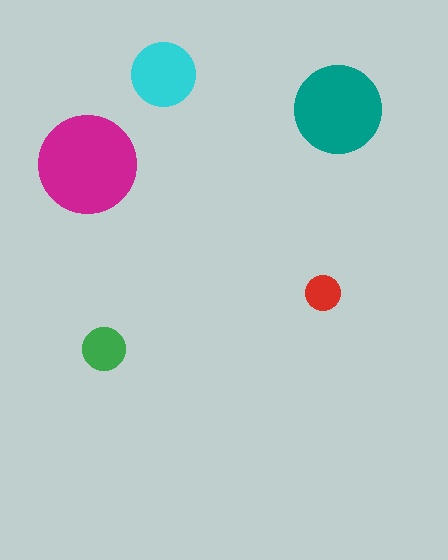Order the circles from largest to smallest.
the magenta one, the teal one, the cyan one, the green one, the red one.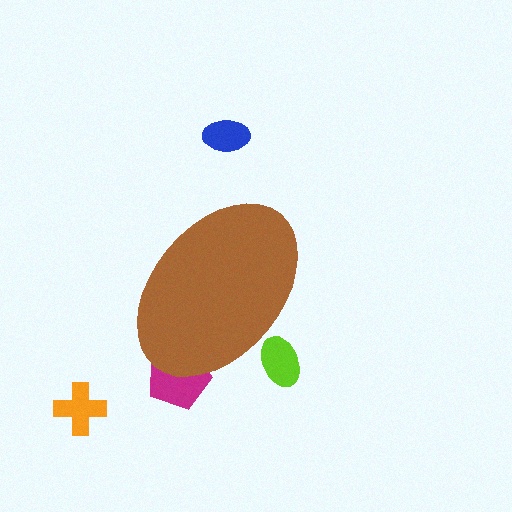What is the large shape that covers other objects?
A brown ellipse.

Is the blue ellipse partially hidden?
No, the blue ellipse is fully visible.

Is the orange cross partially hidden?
No, the orange cross is fully visible.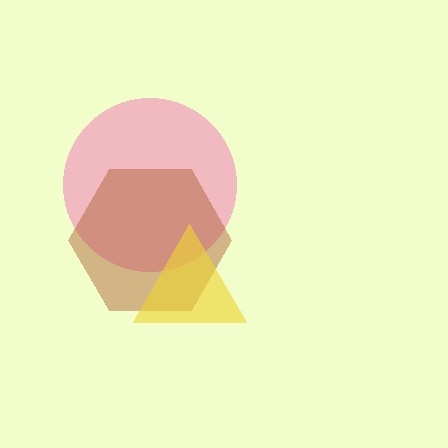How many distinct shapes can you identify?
There are 3 distinct shapes: a pink circle, a brown hexagon, a yellow triangle.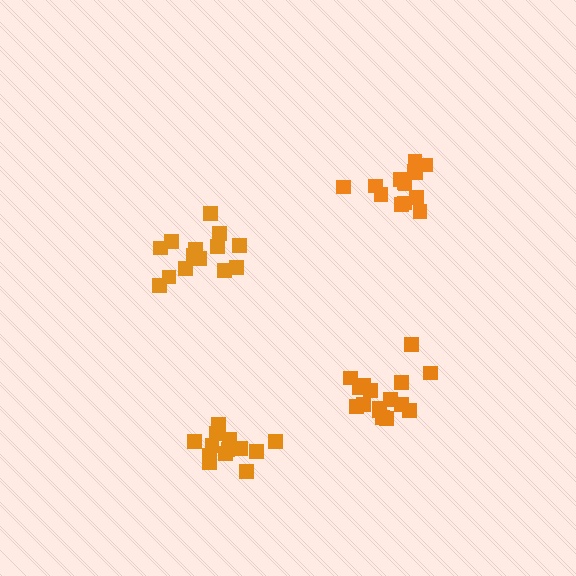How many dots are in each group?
Group 1: 14 dots, Group 2: 14 dots, Group 3: 16 dots, Group 4: 13 dots (57 total).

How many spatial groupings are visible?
There are 4 spatial groupings.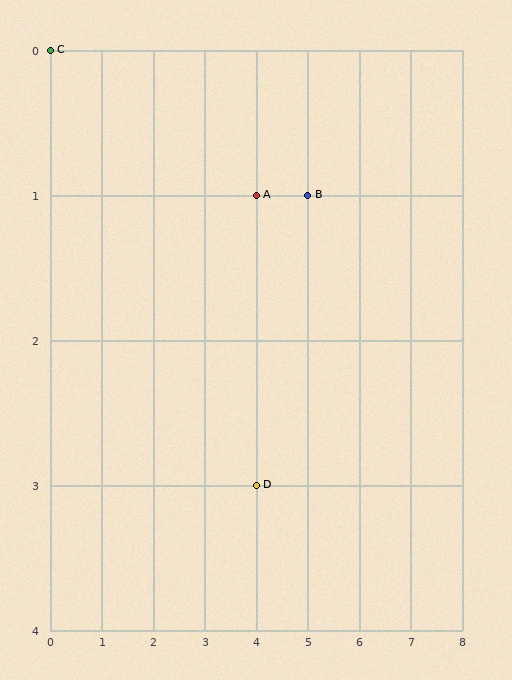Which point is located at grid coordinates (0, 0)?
Point C is at (0, 0).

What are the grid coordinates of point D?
Point D is at grid coordinates (4, 3).